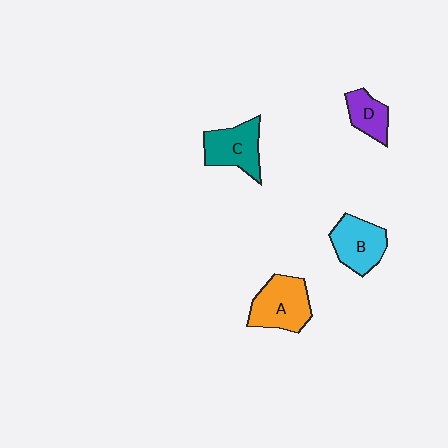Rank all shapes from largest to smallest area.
From largest to smallest: A (orange), C (teal), B (cyan), D (purple).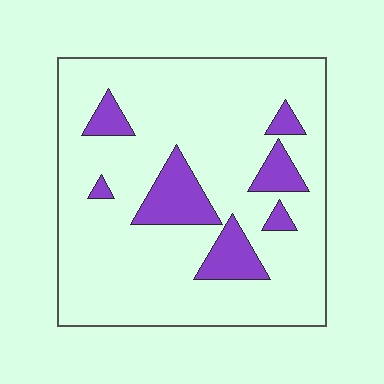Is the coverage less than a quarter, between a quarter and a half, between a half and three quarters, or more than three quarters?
Less than a quarter.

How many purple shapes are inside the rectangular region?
7.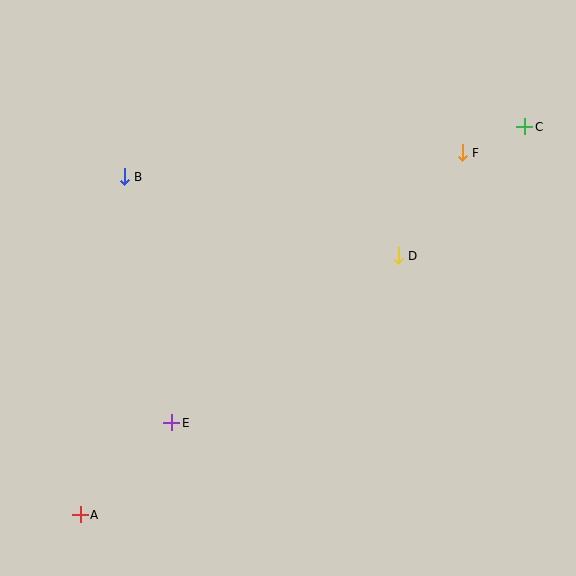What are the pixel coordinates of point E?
Point E is at (172, 423).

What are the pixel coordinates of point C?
Point C is at (525, 127).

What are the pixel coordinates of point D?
Point D is at (398, 256).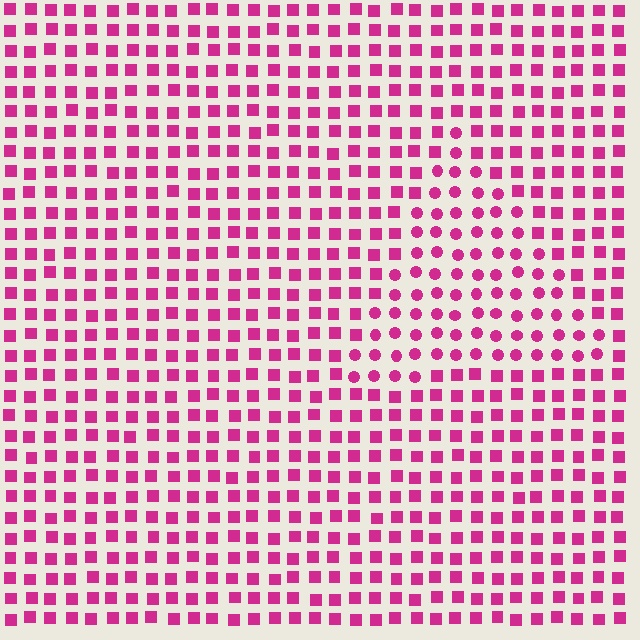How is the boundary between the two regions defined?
The boundary is defined by a change in element shape: circles inside vs. squares outside. All elements share the same color and spacing.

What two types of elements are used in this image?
The image uses circles inside the triangle region and squares outside it.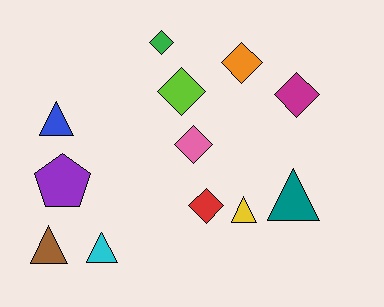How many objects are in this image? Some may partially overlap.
There are 12 objects.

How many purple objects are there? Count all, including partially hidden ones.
There is 1 purple object.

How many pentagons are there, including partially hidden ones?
There is 1 pentagon.